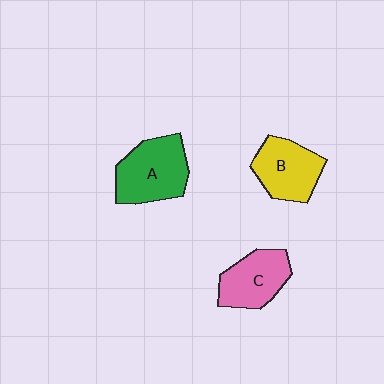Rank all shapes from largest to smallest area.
From largest to smallest: A (green), B (yellow), C (pink).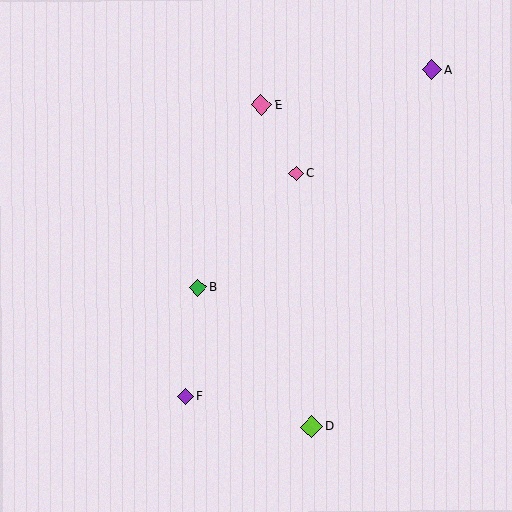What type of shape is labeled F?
Shape F is a purple diamond.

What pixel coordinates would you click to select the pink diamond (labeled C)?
Click at (296, 173) to select the pink diamond C.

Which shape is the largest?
The lime diamond (labeled D) is the largest.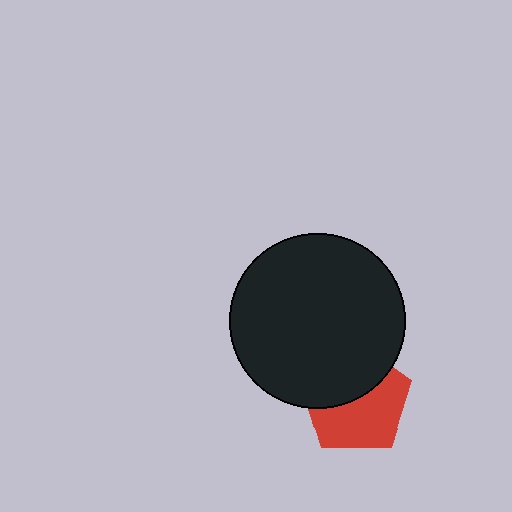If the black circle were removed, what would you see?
You would see the complete red pentagon.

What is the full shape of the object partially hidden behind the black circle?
The partially hidden object is a red pentagon.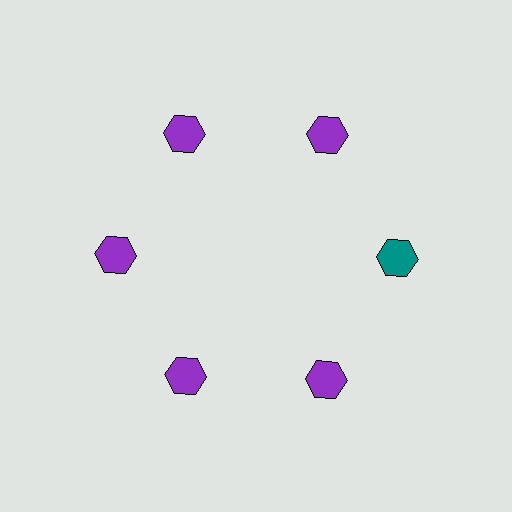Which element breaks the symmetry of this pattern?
The teal hexagon at roughly the 3 o'clock position breaks the symmetry. All other shapes are purple hexagons.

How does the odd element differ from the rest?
It has a different color: teal instead of purple.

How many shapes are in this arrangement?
There are 6 shapes arranged in a ring pattern.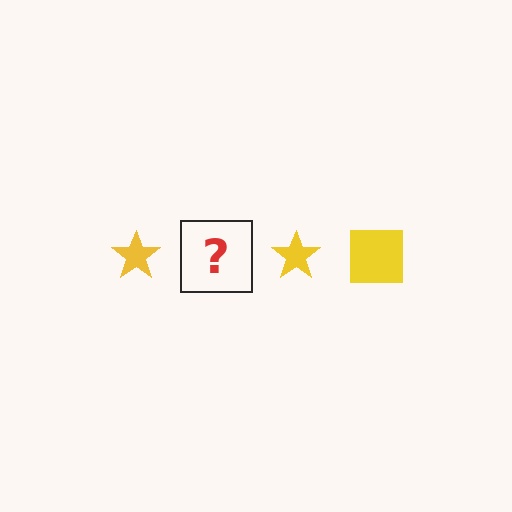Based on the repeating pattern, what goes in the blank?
The blank should be a yellow square.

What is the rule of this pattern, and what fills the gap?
The rule is that the pattern cycles through star, square shapes in yellow. The gap should be filled with a yellow square.